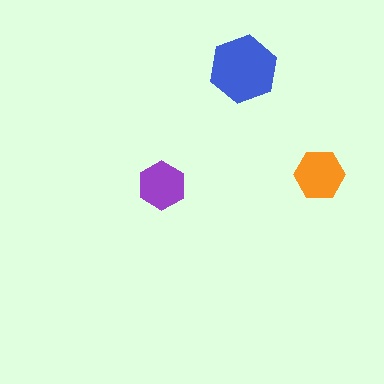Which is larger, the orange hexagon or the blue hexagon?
The blue one.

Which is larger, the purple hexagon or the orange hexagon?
The orange one.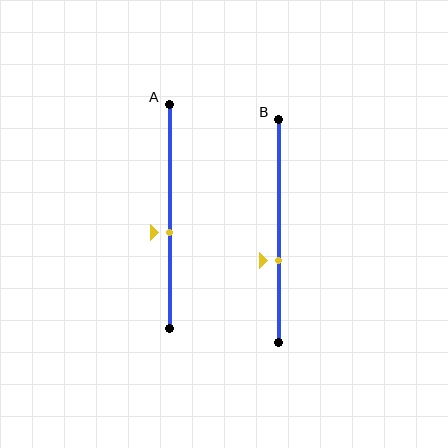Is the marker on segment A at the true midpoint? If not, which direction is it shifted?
No, the marker on segment A is shifted downward by about 7% of the segment length.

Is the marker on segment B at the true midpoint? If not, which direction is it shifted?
No, the marker on segment B is shifted downward by about 13% of the segment length.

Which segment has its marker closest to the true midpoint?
Segment A has its marker closest to the true midpoint.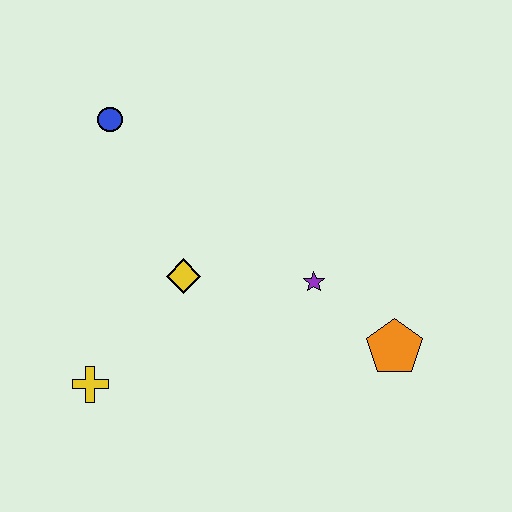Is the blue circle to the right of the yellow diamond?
No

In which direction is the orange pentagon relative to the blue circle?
The orange pentagon is to the right of the blue circle.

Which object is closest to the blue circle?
The yellow diamond is closest to the blue circle.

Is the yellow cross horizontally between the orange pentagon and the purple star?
No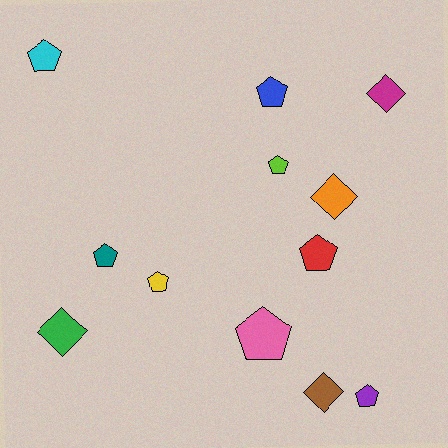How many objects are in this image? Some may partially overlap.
There are 12 objects.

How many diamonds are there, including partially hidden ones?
There are 4 diamonds.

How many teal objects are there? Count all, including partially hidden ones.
There is 1 teal object.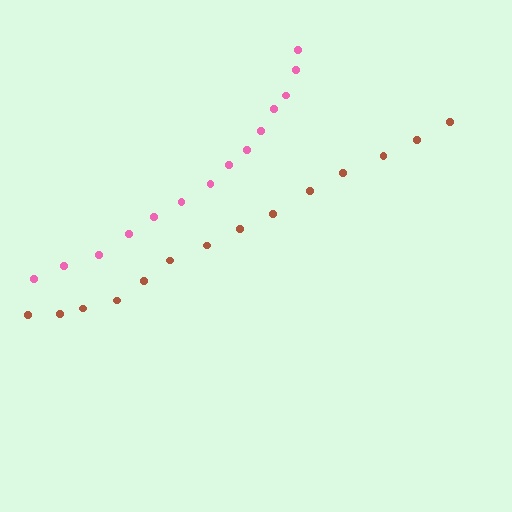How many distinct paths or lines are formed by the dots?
There are 2 distinct paths.